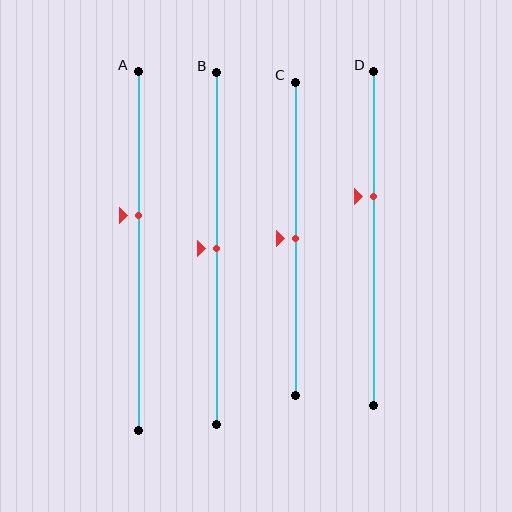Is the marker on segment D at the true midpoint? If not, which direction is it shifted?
No, the marker on segment D is shifted upward by about 12% of the segment length.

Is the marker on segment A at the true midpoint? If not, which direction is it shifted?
No, the marker on segment A is shifted upward by about 10% of the segment length.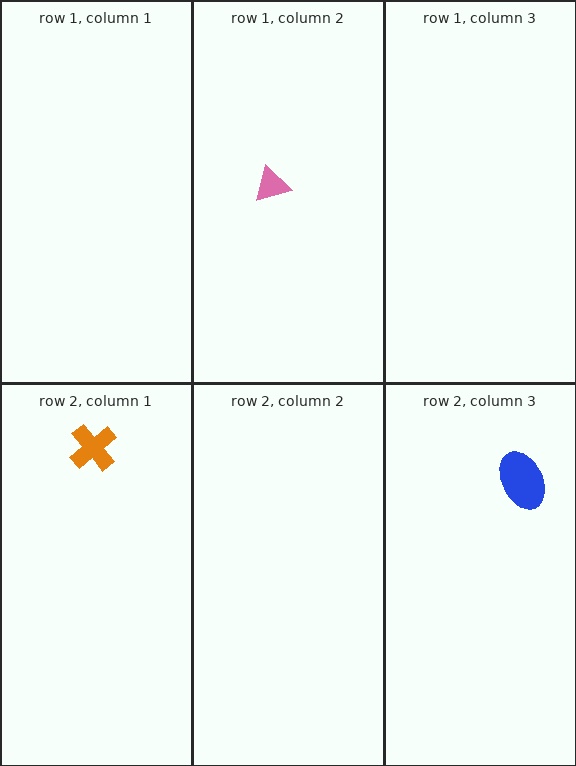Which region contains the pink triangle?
The row 1, column 2 region.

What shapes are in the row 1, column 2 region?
The pink triangle.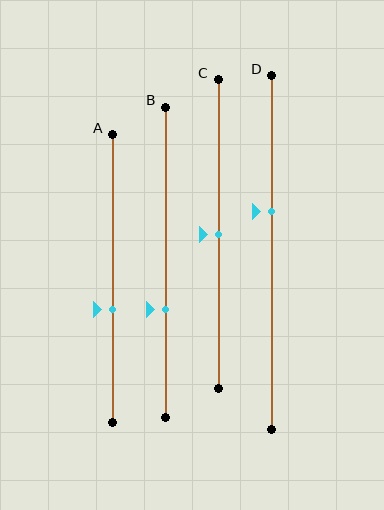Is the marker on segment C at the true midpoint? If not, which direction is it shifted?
Yes, the marker on segment C is at the true midpoint.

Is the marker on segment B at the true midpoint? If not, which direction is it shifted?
No, the marker on segment B is shifted downward by about 15% of the segment length.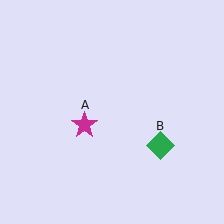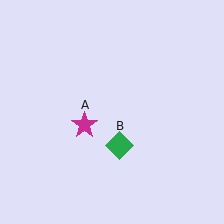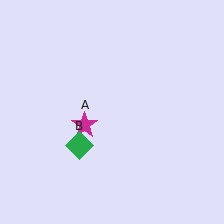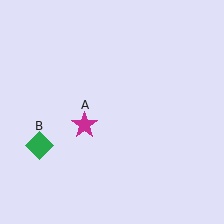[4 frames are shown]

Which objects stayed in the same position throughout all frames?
Magenta star (object A) remained stationary.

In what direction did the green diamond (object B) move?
The green diamond (object B) moved left.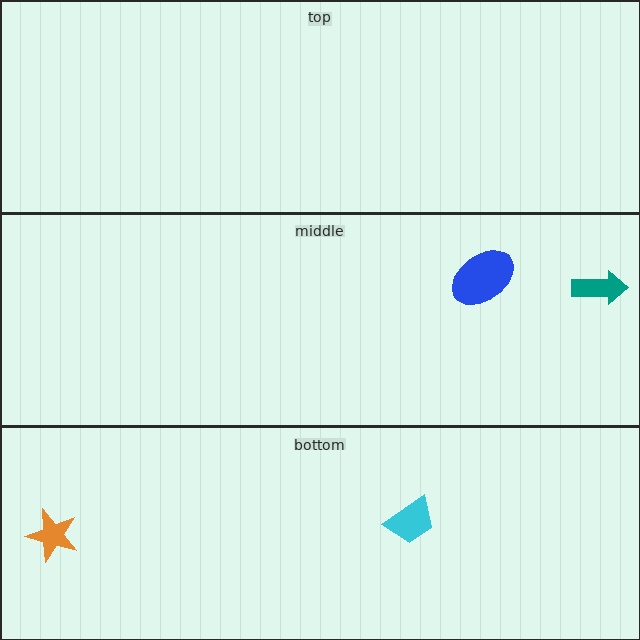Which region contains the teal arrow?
The middle region.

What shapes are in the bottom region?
The orange star, the cyan trapezoid.